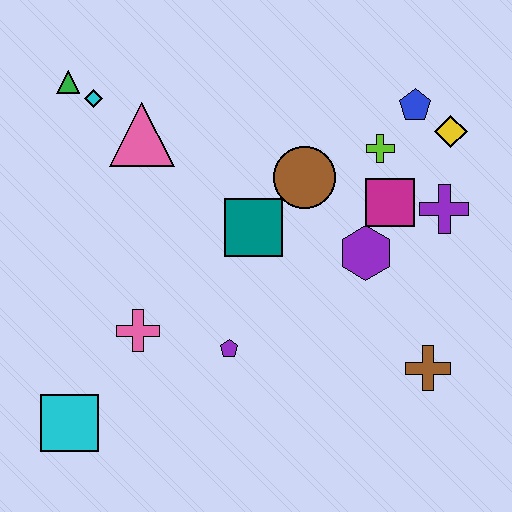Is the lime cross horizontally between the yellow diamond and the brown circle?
Yes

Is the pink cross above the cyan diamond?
No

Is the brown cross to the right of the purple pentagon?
Yes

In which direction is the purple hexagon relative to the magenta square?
The purple hexagon is below the magenta square.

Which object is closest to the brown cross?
The purple hexagon is closest to the brown cross.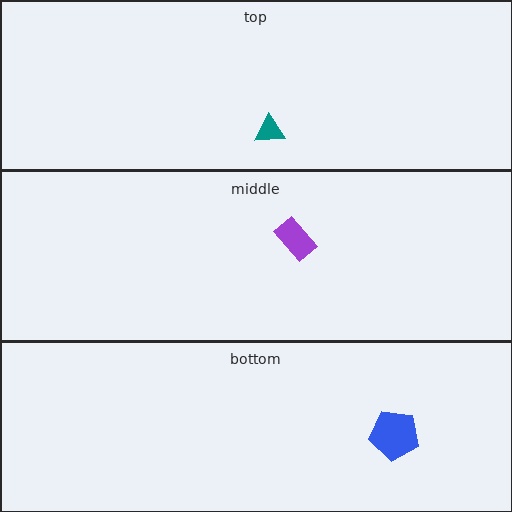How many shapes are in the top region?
1.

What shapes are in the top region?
The teal triangle.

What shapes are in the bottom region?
The blue pentagon.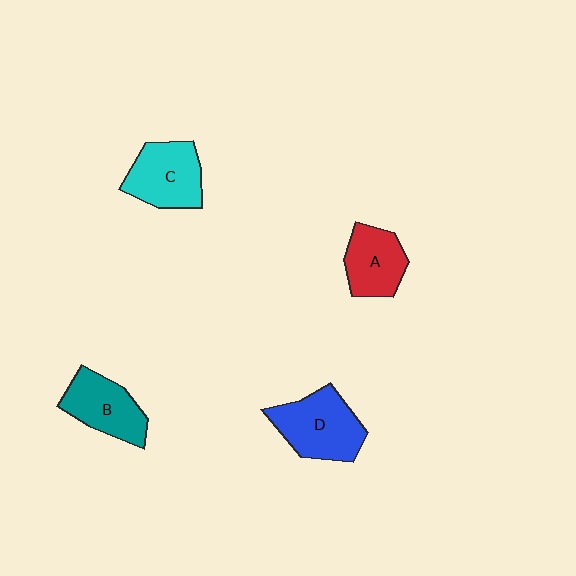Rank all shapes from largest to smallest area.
From largest to smallest: D (blue), C (cyan), B (teal), A (red).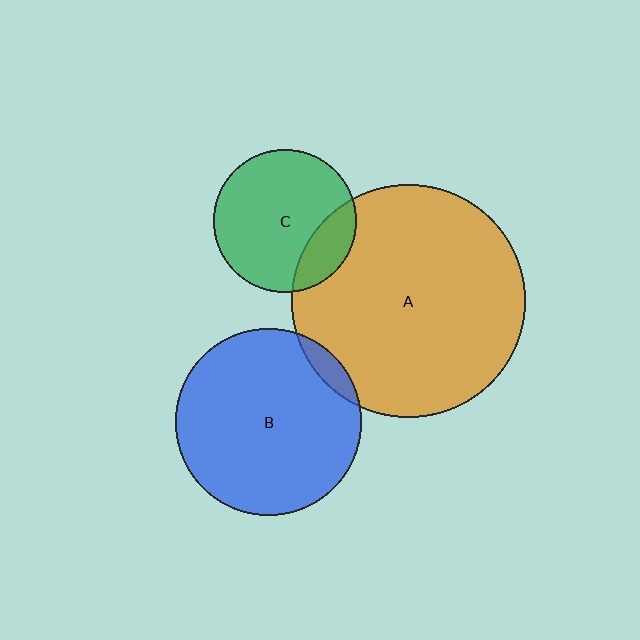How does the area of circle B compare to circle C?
Approximately 1.7 times.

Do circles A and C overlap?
Yes.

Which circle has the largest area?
Circle A (orange).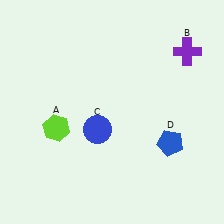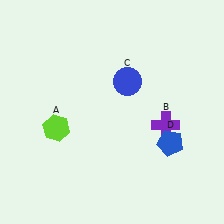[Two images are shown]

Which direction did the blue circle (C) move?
The blue circle (C) moved up.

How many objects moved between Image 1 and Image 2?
2 objects moved between the two images.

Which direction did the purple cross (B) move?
The purple cross (B) moved down.